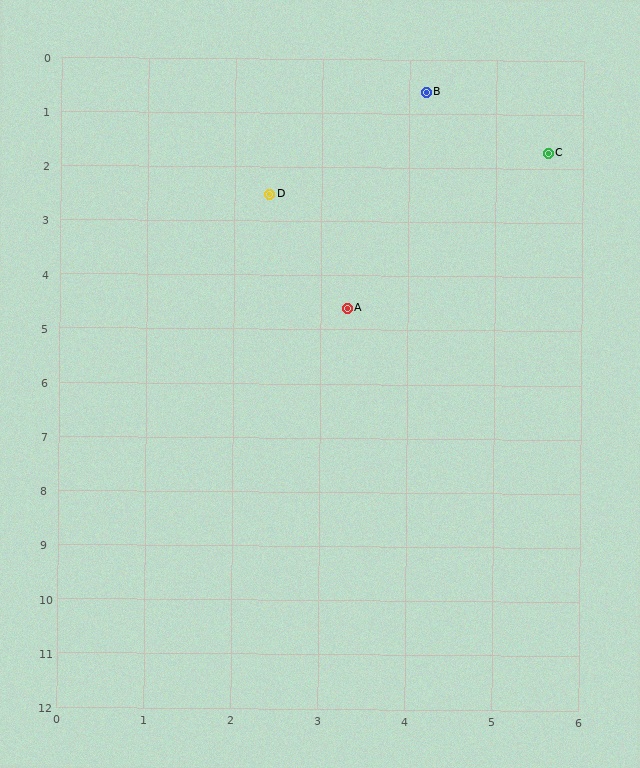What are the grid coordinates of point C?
Point C is at approximately (5.6, 1.7).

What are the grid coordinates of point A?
Point A is at approximately (3.3, 4.6).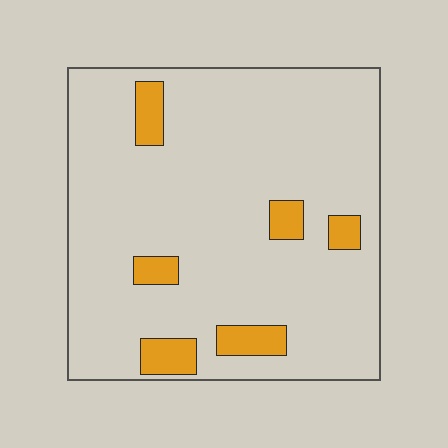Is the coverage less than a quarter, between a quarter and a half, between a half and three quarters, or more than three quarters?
Less than a quarter.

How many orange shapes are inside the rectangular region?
6.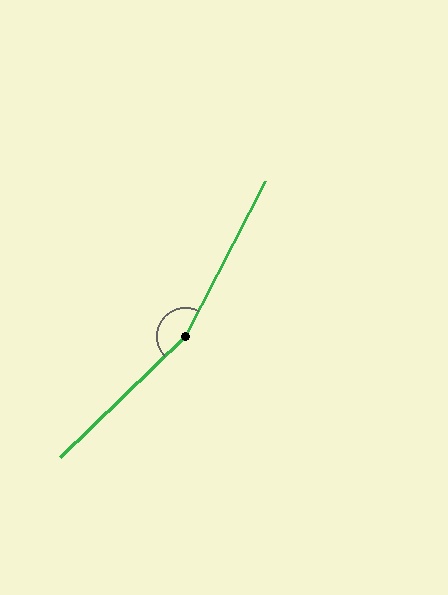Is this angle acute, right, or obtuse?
It is obtuse.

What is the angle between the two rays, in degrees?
Approximately 161 degrees.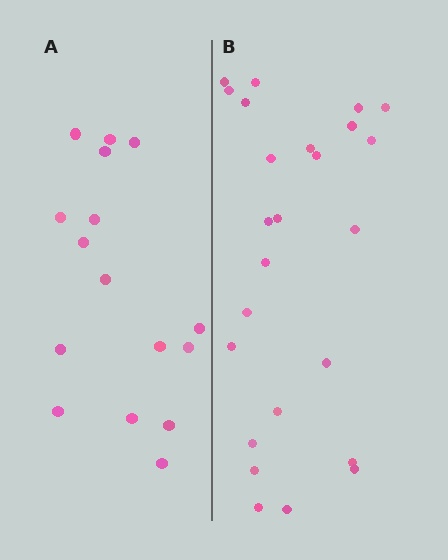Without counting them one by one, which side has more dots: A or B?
Region B (the right region) has more dots.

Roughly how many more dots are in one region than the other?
Region B has roughly 8 or so more dots than region A.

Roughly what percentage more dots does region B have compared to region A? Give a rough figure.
About 55% more.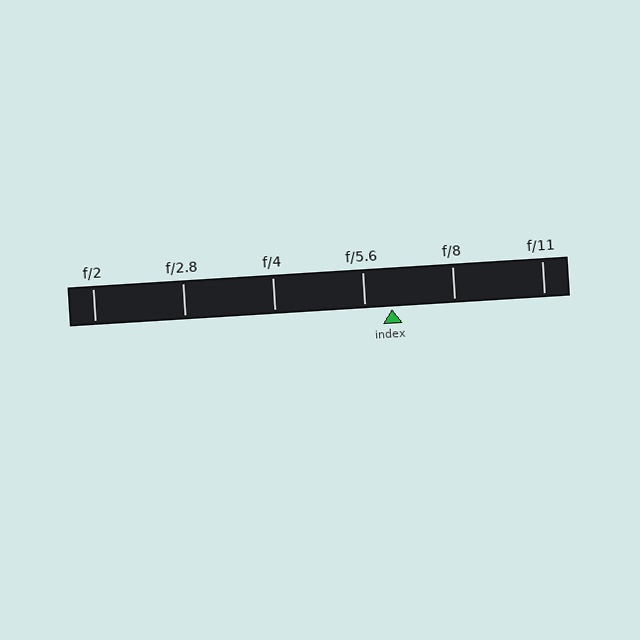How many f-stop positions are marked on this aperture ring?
There are 6 f-stop positions marked.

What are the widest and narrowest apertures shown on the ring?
The widest aperture shown is f/2 and the narrowest is f/11.